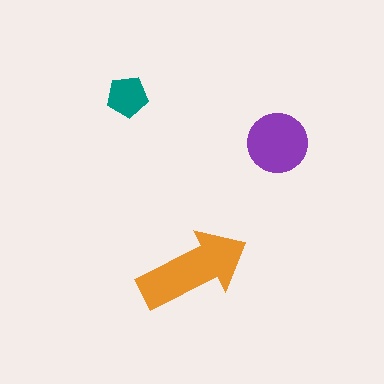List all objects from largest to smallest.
The orange arrow, the purple circle, the teal pentagon.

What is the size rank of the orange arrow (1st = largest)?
1st.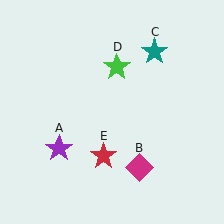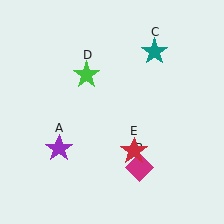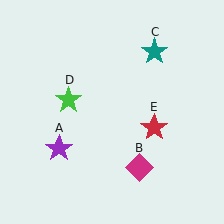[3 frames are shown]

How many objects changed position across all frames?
2 objects changed position: green star (object D), red star (object E).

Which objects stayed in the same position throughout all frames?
Purple star (object A) and magenta diamond (object B) and teal star (object C) remained stationary.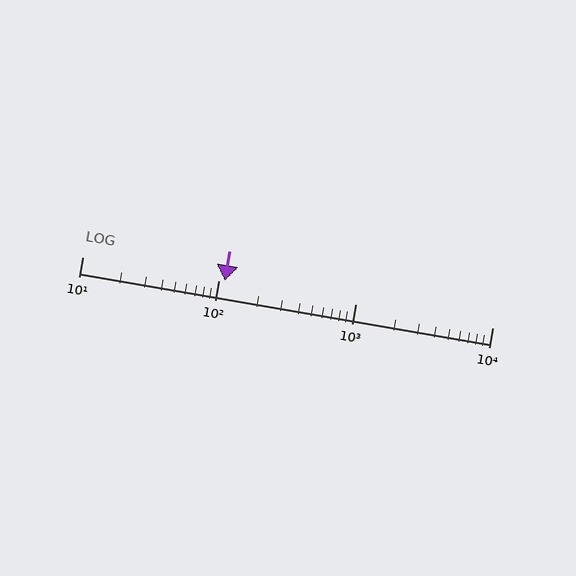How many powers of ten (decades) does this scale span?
The scale spans 3 decades, from 10 to 10000.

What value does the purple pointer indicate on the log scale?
The pointer indicates approximately 110.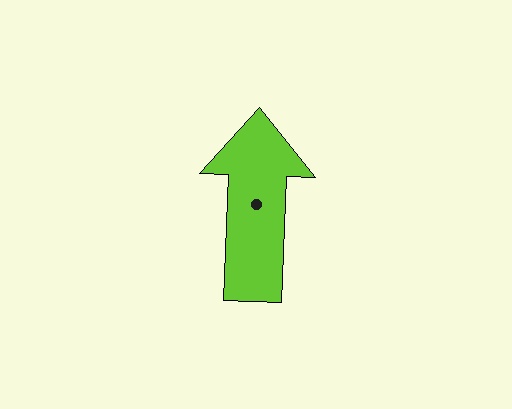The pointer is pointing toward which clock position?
Roughly 12 o'clock.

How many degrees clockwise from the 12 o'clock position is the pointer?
Approximately 2 degrees.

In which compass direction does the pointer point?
North.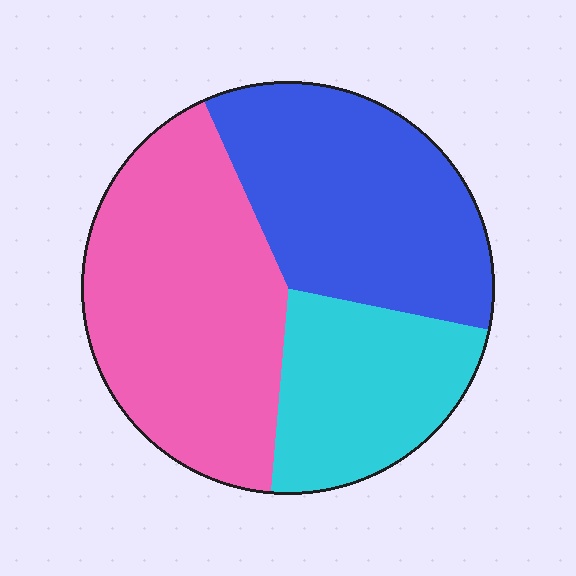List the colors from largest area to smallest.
From largest to smallest: pink, blue, cyan.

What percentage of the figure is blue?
Blue takes up about one third (1/3) of the figure.